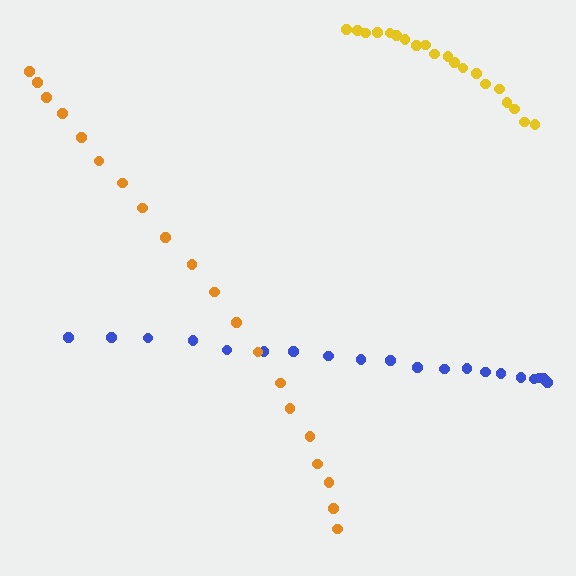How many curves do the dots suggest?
There are 3 distinct paths.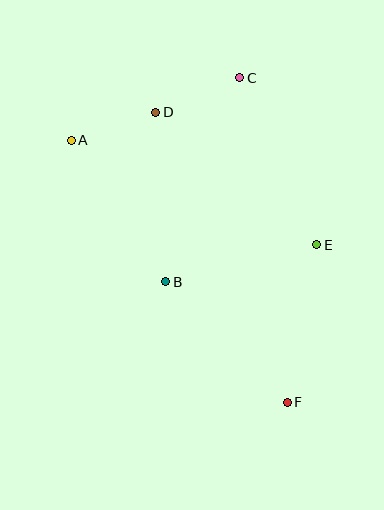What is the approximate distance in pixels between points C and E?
The distance between C and E is approximately 184 pixels.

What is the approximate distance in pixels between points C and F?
The distance between C and F is approximately 328 pixels.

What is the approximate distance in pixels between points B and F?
The distance between B and F is approximately 171 pixels.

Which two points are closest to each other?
Points A and D are closest to each other.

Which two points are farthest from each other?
Points A and F are farthest from each other.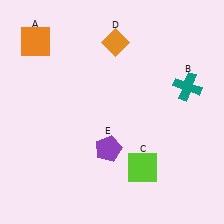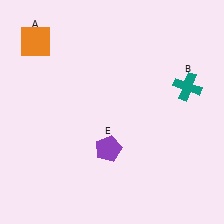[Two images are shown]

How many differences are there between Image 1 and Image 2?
There are 2 differences between the two images.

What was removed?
The orange diamond (D), the lime square (C) were removed in Image 2.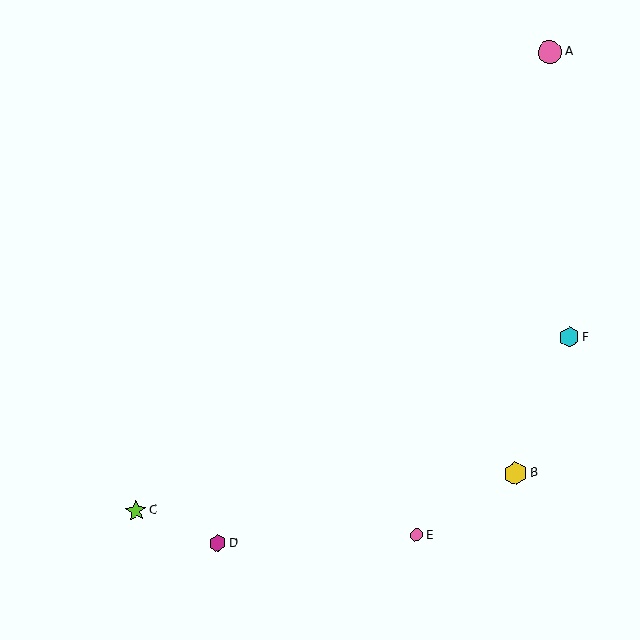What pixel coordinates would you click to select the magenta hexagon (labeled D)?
Click at (218, 543) to select the magenta hexagon D.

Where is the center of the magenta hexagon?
The center of the magenta hexagon is at (218, 543).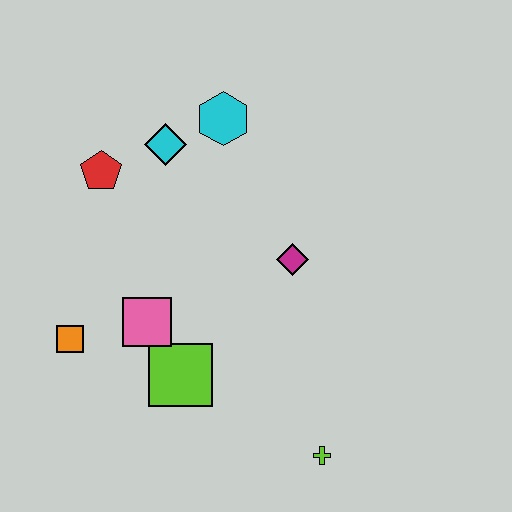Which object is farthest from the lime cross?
The red pentagon is farthest from the lime cross.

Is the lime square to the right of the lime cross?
No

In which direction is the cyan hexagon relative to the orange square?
The cyan hexagon is above the orange square.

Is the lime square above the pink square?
No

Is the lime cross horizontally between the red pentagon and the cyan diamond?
No